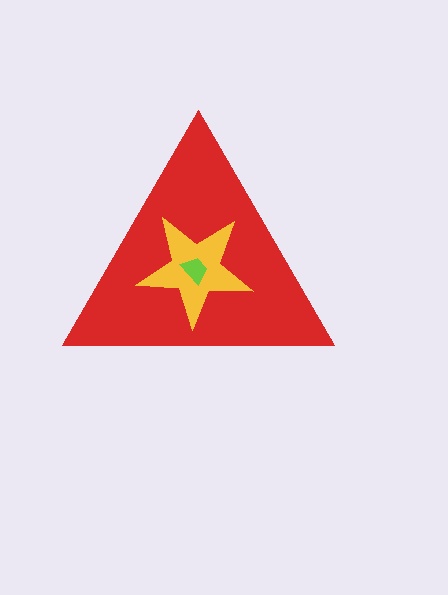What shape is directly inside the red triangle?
The yellow star.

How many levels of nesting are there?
3.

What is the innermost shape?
The lime trapezoid.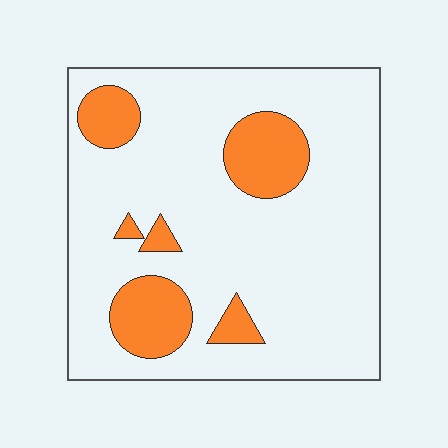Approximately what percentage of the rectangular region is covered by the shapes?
Approximately 20%.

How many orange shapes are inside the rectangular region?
6.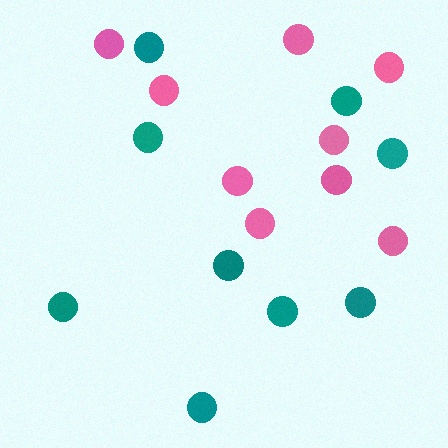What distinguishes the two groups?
There are 2 groups: one group of teal circles (9) and one group of pink circles (9).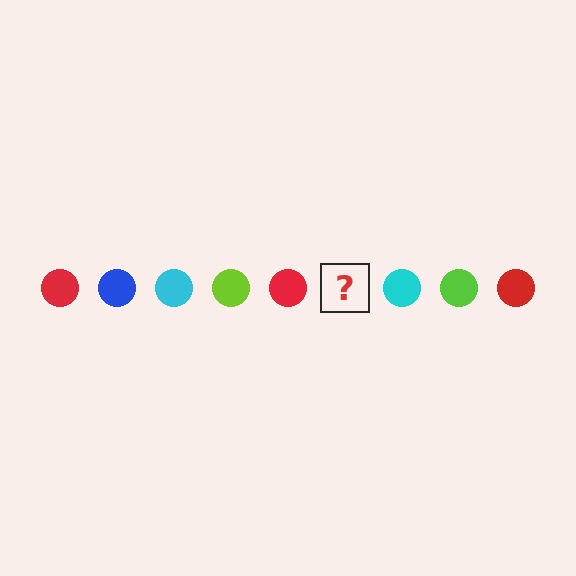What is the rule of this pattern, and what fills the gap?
The rule is that the pattern cycles through red, blue, cyan, lime circles. The gap should be filled with a blue circle.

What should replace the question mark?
The question mark should be replaced with a blue circle.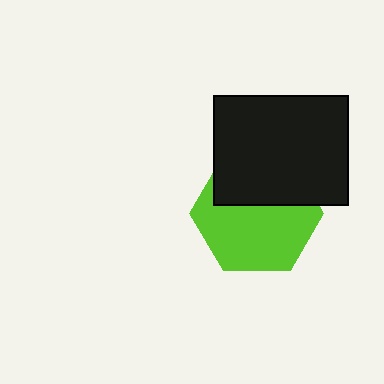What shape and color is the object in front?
The object in front is a black rectangle.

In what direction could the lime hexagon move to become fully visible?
The lime hexagon could move down. That would shift it out from behind the black rectangle entirely.